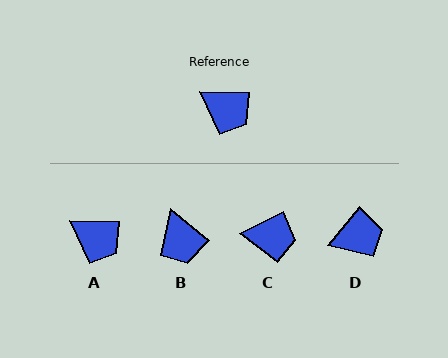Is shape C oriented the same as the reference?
No, it is off by about 28 degrees.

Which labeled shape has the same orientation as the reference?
A.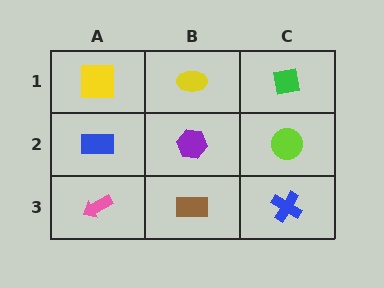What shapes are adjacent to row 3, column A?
A blue rectangle (row 2, column A), a brown rectangle (row 3, column B).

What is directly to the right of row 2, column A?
A purple hexagon.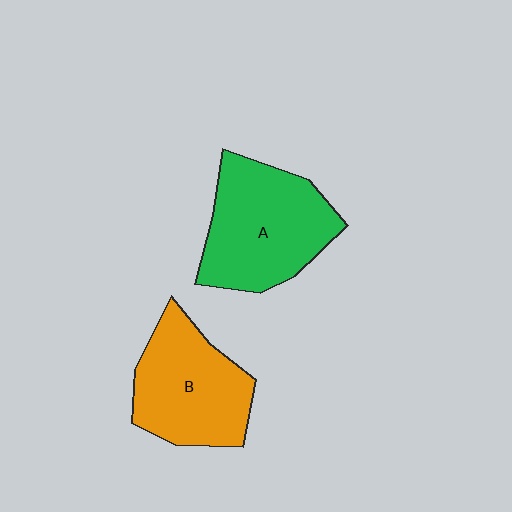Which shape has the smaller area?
Shape B (orange).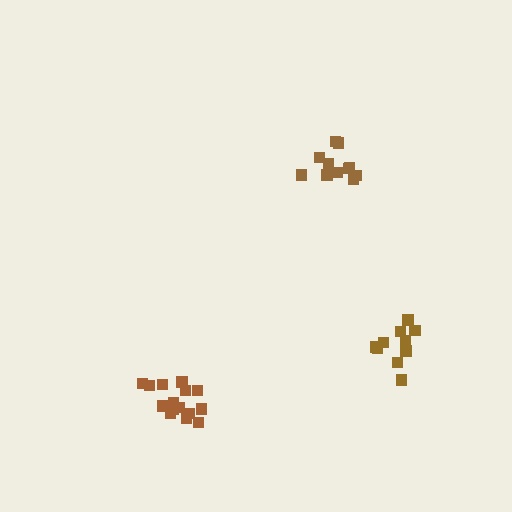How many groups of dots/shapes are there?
There are 3 groups.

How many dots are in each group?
Group 1: 10 dots, Group 2: 15 dots, Group 3: 11 dots (36 total).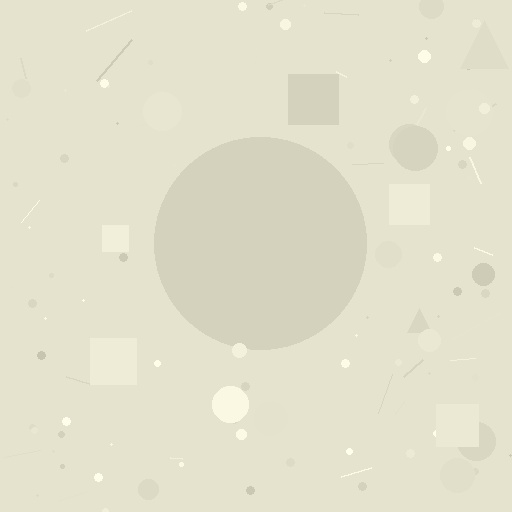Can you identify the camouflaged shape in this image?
The camouflaged shape is a circle.